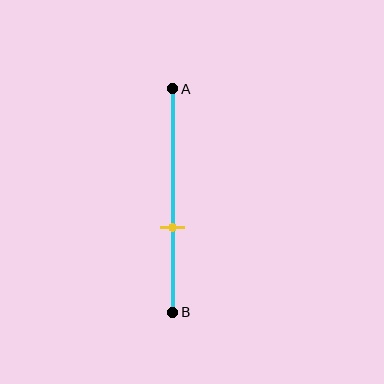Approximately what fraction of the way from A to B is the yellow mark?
The yellow mark is approximately 60% of the way from A to B.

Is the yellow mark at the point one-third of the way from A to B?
No, the mark is at about 60% from A, not at the 33% one-third point.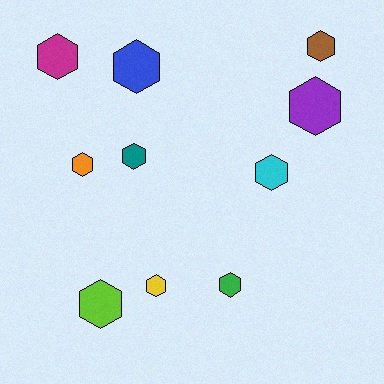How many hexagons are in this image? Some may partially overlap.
There are 10 hexagons.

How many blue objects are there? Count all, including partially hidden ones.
There is 1 blue object.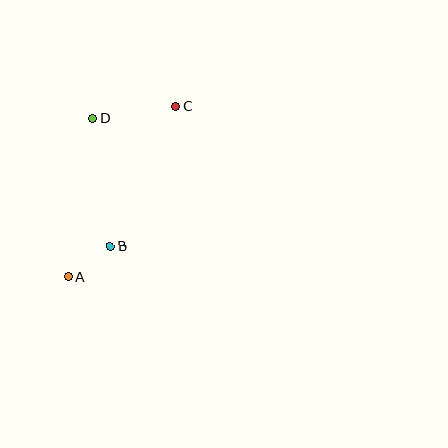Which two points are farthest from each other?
Points A and C are farthest from each other.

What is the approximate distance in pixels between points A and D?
The distance between A and D is approximately 160 pixels.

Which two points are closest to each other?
Points A and B are closest to each other.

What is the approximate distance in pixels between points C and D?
The distance between C and D is approximately 83 pixels.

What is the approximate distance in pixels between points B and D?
The distance between B and D is approximately 129 pixels.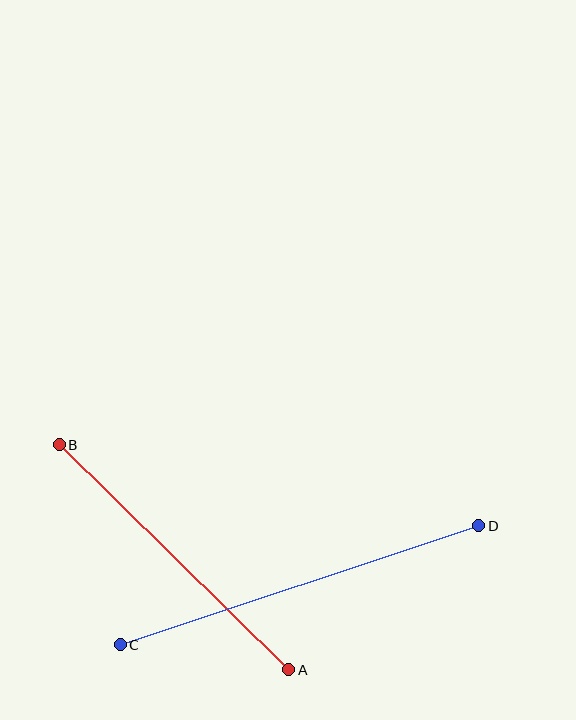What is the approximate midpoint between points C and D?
The midpoint is at approximately (299, 585) pixels.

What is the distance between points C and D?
The distance is approximately 377 pixels.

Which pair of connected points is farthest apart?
Points C and D are farthest apart.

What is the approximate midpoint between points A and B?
The midpoint is at approximately (174, 557) pixels.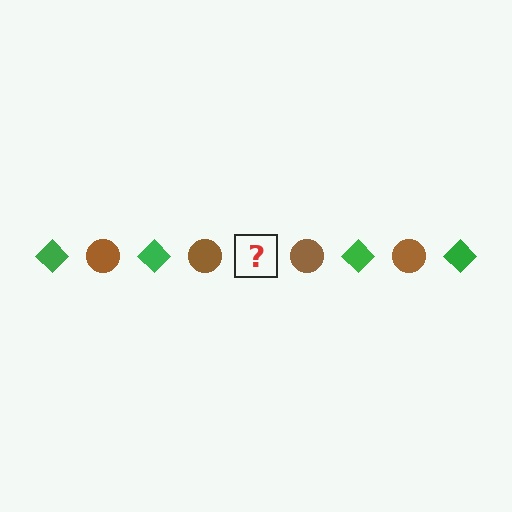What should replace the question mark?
The question mark should be replaced with a green diamond.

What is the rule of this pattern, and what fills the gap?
The rule is that the pattern alternates between green diamond and brown circle. The gap should be filled with a green diamond.